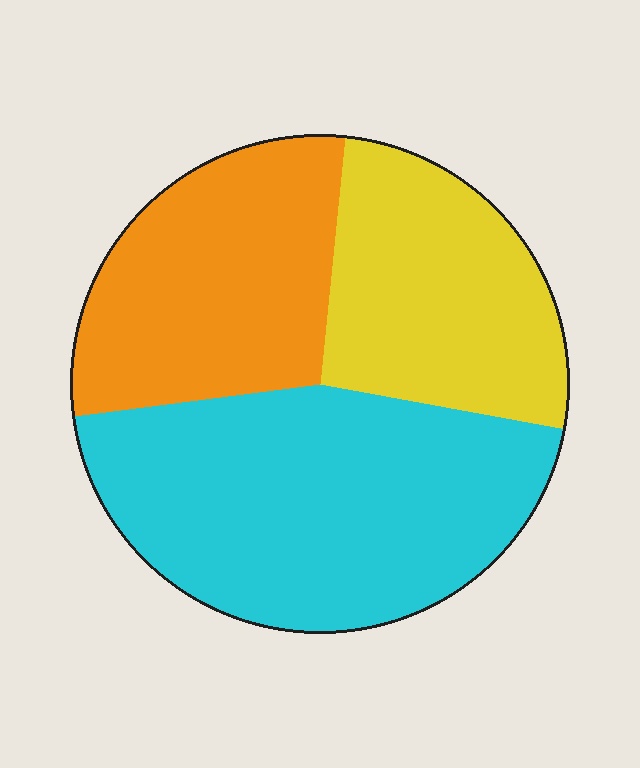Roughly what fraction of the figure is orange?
Orange covers around 30% of the figure.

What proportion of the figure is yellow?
Yellow covers around 25% of the figure.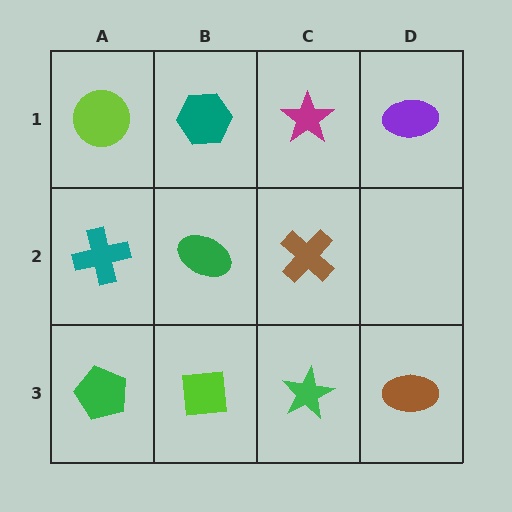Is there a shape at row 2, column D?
No, that cell is empty.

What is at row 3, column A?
A green pentagon.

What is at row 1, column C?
A magenta star.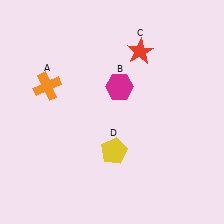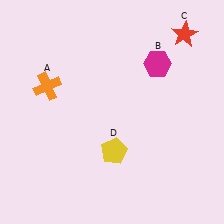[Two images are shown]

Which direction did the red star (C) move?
The red star (C) moved right.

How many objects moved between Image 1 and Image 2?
2 objects moved between the two images.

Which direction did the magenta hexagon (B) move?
The magenta hexagon (B) moved right.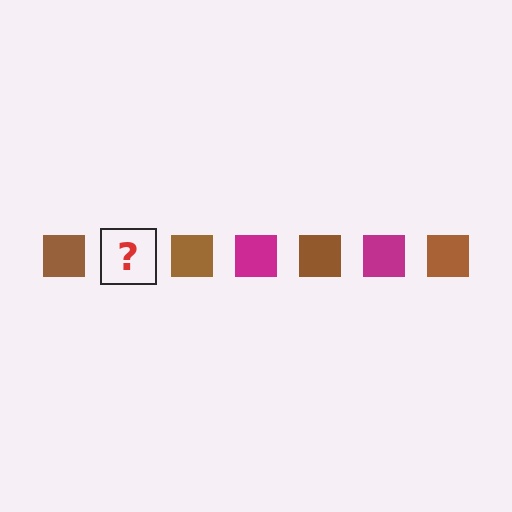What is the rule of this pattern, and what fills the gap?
The rule is that the pattern cycles through brown, magenta squares. The gap should be filled with a magenta square.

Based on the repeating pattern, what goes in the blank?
The blank should be a magenta square.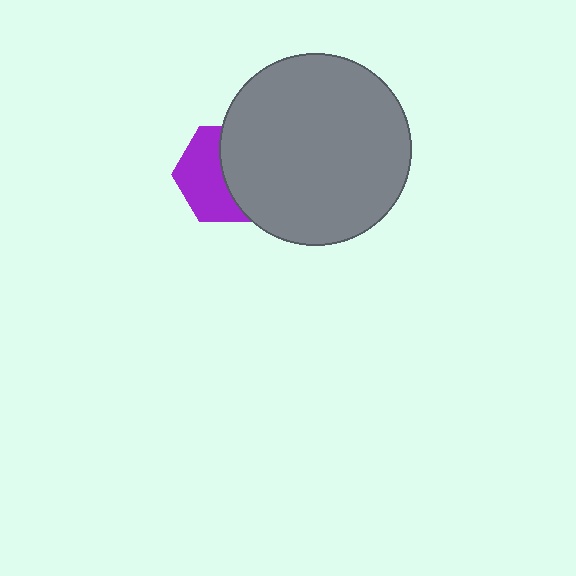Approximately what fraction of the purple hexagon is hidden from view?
Roughly 50% of the purple hexagon is hidden behind the gray circle.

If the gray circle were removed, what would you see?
You would see the complete purple hexagon.